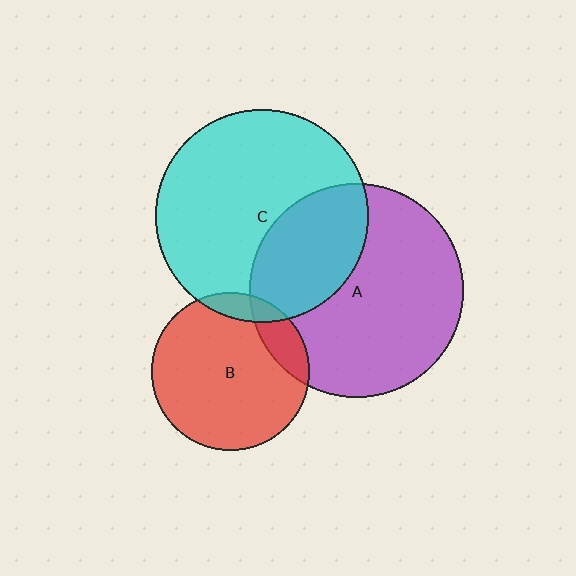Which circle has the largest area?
Circle A (purple).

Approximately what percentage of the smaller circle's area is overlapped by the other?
Approximately 10%.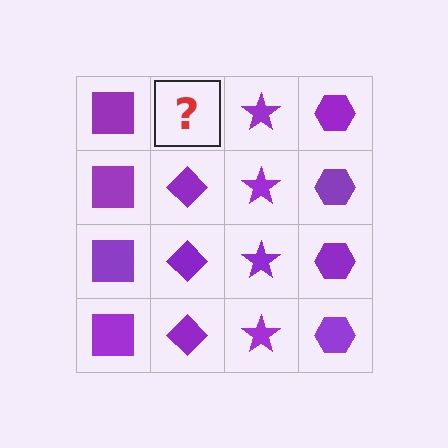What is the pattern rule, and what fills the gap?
The rule is that each column has a consistent shape. The gap should be filled with a purple diamond.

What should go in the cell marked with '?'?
The missing cell should contain a purple diamond.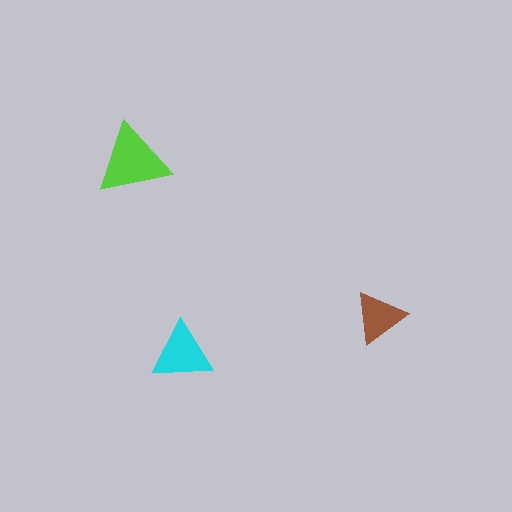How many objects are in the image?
There are 3 objects in the image.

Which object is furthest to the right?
The brown triangle is rightmost.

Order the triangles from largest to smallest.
the lime one, the cyan one, the brown one.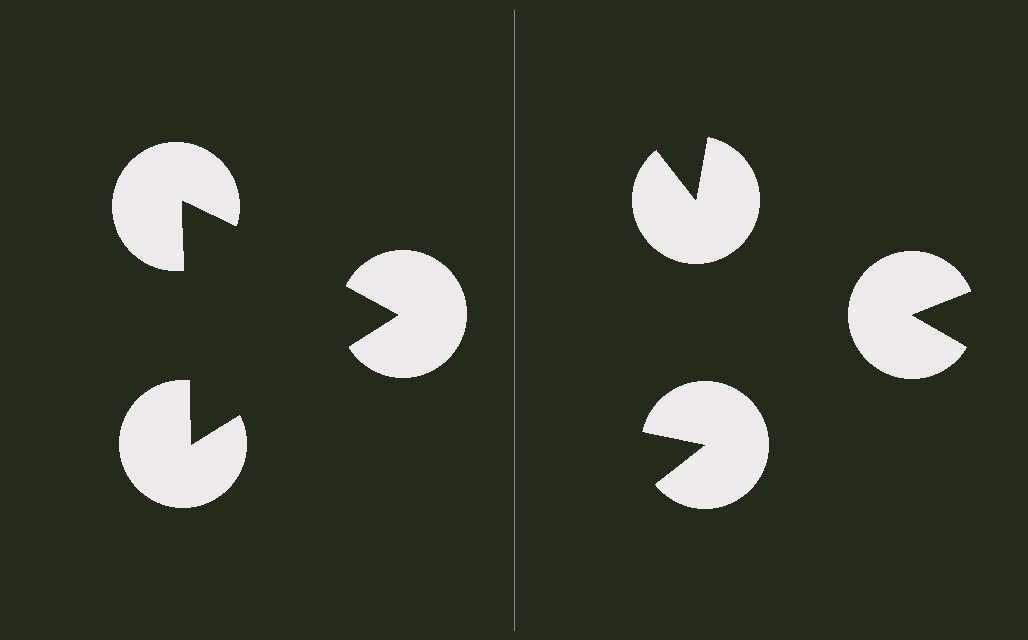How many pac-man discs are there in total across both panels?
6 — 3 on each side.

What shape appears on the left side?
An illusory triangle.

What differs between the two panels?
The pac-man discs are positioned identically on both sides; only the wedge orientations differ. On the left they align to a triangle; on the right they are misaligned.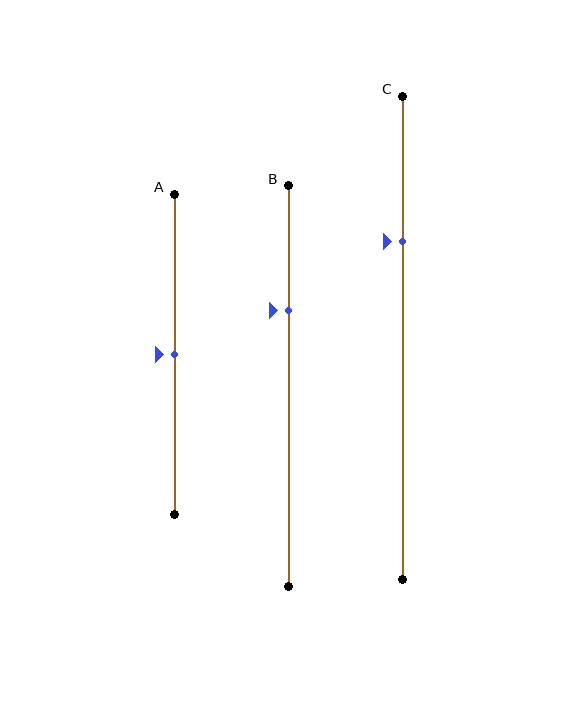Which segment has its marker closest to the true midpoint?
Segment A has its marker closest to the true midpoint.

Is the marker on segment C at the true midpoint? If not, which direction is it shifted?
No, the marker on segment C is shifted upward by about 20% of the segment length.